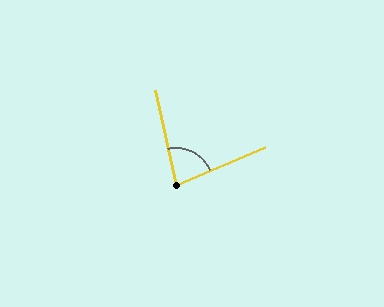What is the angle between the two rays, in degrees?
Approximately 79 degrees.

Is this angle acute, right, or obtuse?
It is acute.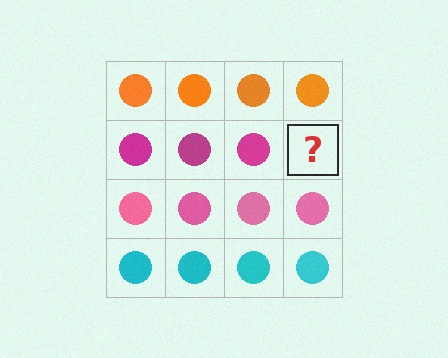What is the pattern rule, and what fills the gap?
The rule is that each row has a consistent color. The gap should be filled with a magenta circle.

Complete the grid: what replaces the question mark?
The question mark should be replaced with a magenta circle.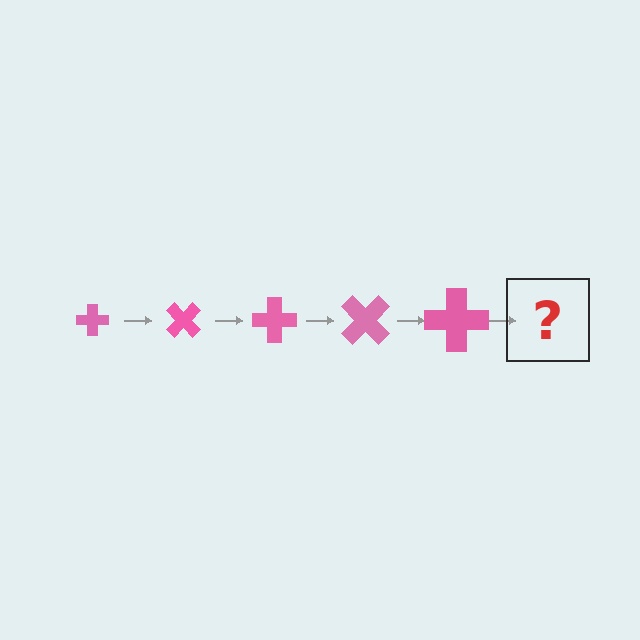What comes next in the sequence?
The next element should be a cross, larger than the previous one and rotated 225 degrees from the start.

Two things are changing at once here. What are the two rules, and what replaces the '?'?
The two rules are that the cross grows larger each step and it rotates 45 degrees each step. The '?' should be a cross, larger than the previous one and rotated 225 degrees from the start.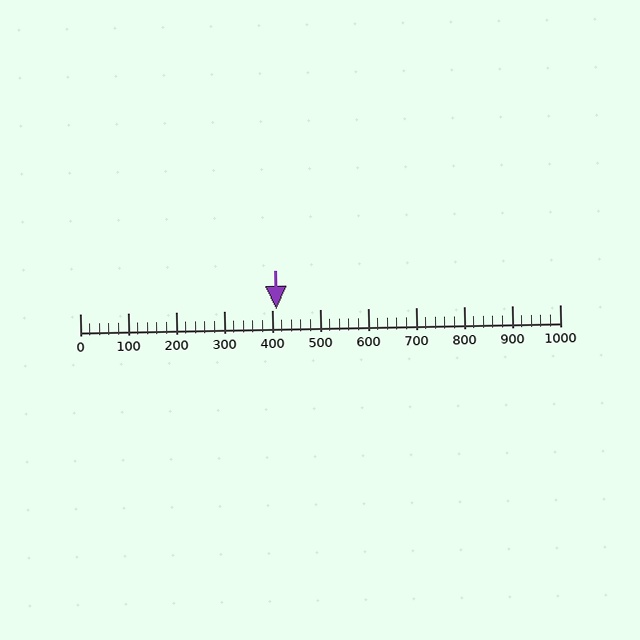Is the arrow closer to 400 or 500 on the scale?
The arrow is closer to 400.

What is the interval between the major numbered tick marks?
The major tick marks are spaced 100 units apart.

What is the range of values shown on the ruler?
The ruler shows values from 0 to 1000.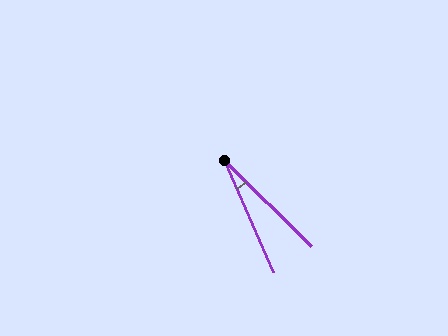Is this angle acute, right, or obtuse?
It is acute.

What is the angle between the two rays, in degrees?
Approximately 22 degrees.